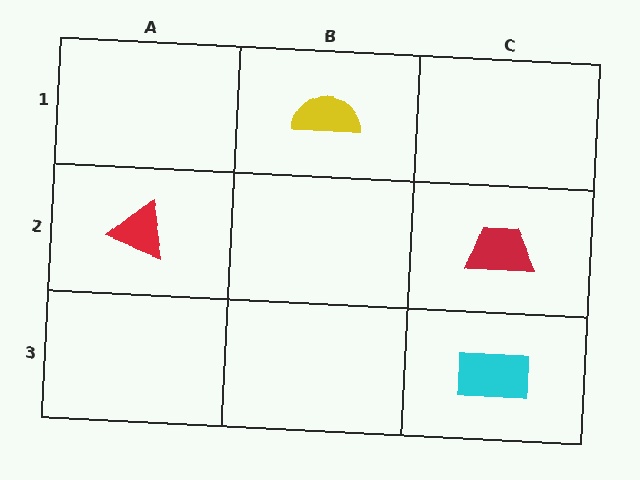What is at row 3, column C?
A cyan rectangle.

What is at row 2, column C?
A red trapezoid.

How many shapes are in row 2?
2 shapes.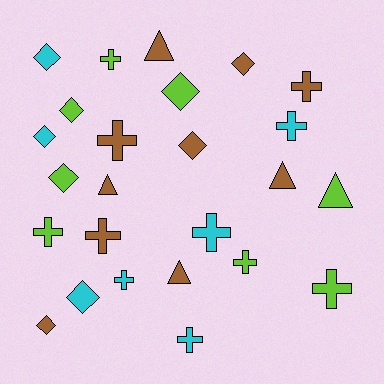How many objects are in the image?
There are 25 objects.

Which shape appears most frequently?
Cross, with 11 objects.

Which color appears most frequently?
Brown, with 10 objects.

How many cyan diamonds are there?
There are 3 cyan diamonds.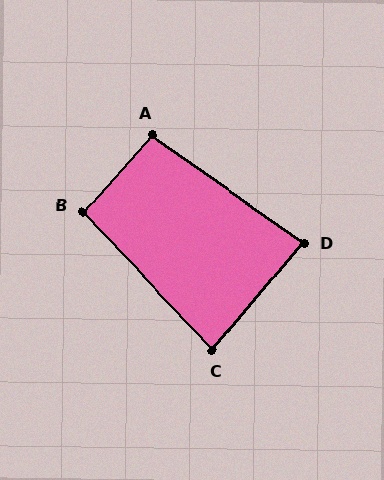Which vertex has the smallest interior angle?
C, at approximately 83 degrees.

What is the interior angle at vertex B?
Approximately 95 degrees (obtuse).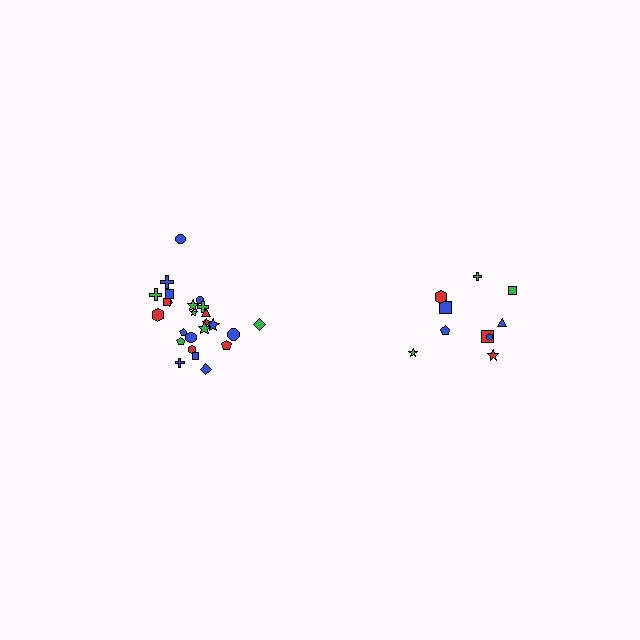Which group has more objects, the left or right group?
The left group.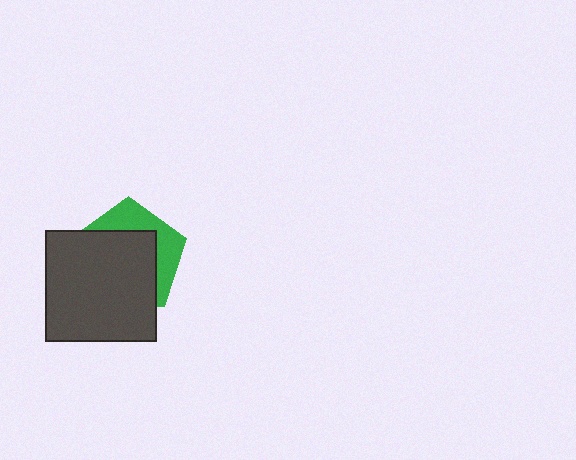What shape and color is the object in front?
The object in front is a dark gray square.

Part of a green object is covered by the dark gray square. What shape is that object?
It is a pentagon.